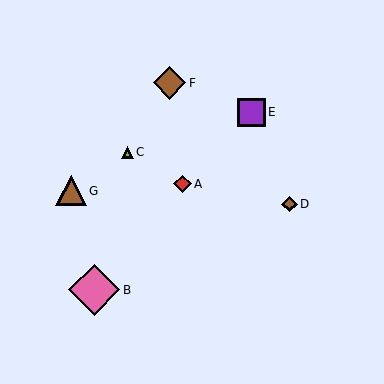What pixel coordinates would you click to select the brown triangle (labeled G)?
Click at (71, 191) to select the brown triangle G.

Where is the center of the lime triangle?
The center of the lime triangle is at (127, 152).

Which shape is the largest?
The pink diamond (labeled B) is the largest.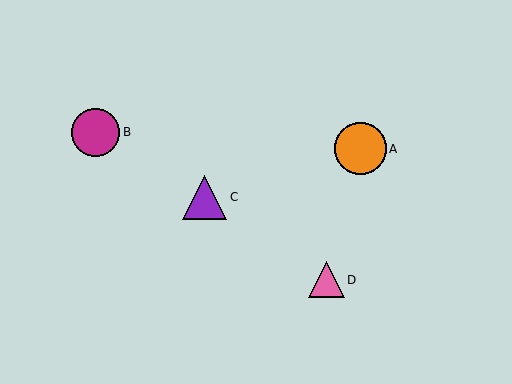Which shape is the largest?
The orange circle (labeled A) is the largest.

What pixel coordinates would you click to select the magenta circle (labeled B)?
Click at (96, 132) to select the magenta circle B.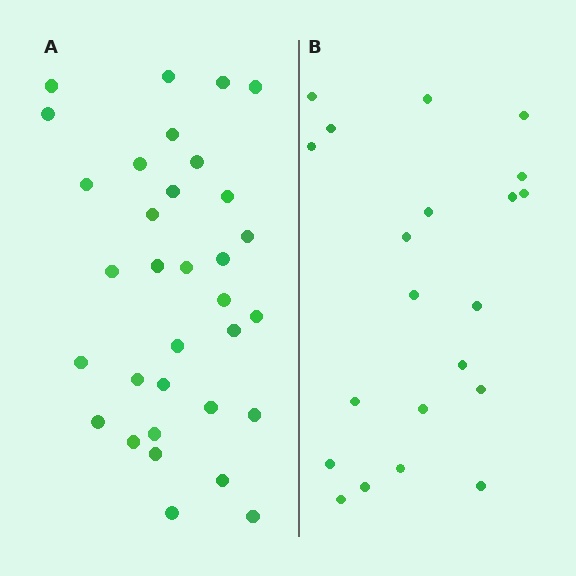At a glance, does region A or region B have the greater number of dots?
Region A (the left region) has more dots.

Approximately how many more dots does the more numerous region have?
Region A has roughly 12 or so more dots than region B.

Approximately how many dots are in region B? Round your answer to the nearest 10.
About 20 dots. (The exact count is 21, which rounds to 20.)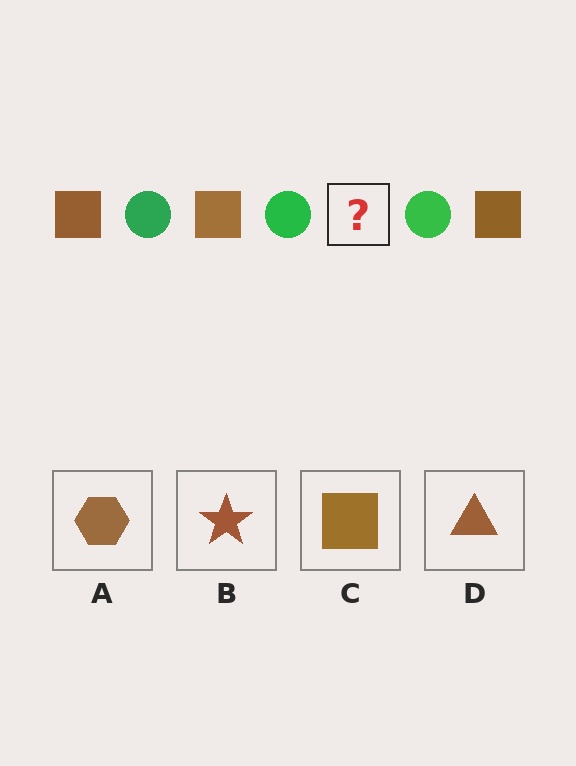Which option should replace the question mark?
Option C.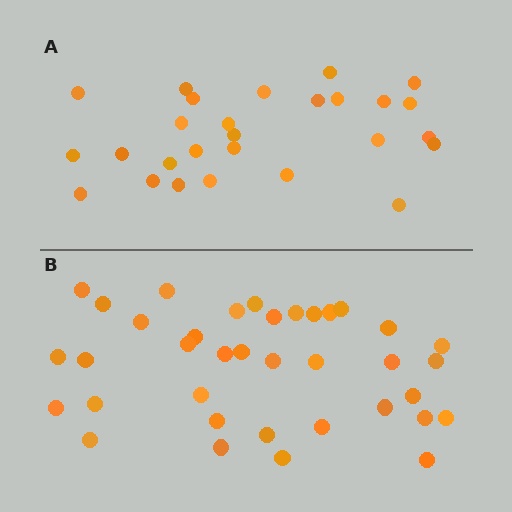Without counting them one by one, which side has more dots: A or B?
Region B (the bottom region) has more dots.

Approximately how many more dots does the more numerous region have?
Region B has roughly 10 or so more dots than region A.